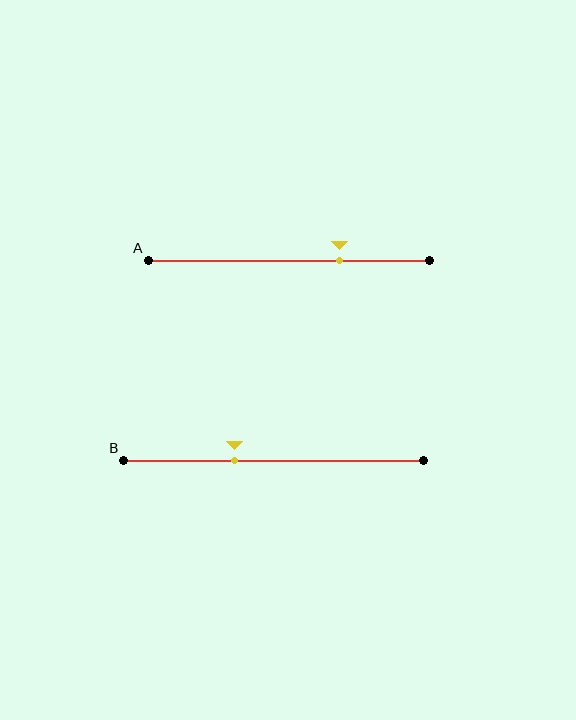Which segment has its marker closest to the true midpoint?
Segment B has its marker closest to the true midpoint.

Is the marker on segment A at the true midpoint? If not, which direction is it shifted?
No, the marker on segment A is shifted to the right by about 18% of the segment length.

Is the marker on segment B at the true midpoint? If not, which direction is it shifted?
No, the marker on segment B is shifted to the left by about 13% of the segment length.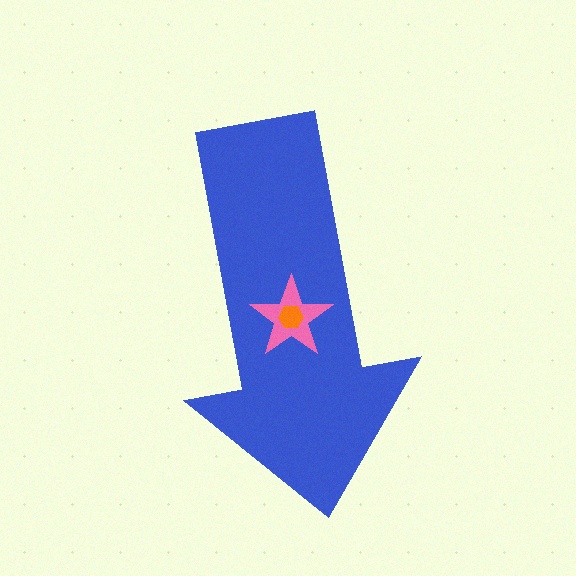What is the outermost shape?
The blue arrow.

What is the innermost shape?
The orange hexagon.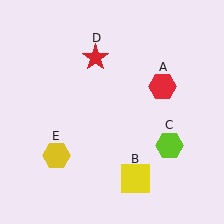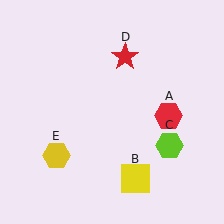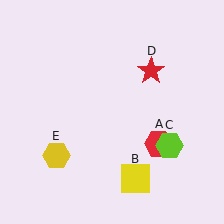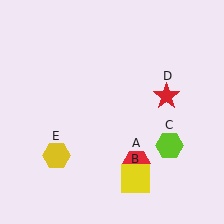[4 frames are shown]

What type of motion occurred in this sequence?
The red hexagon (object A), red star (object D) rotated clockwise around the center of the scene.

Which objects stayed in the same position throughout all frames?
Yellow square (object B) and lime hexagon (object C) and yellow hexagon (object E) remained stationary.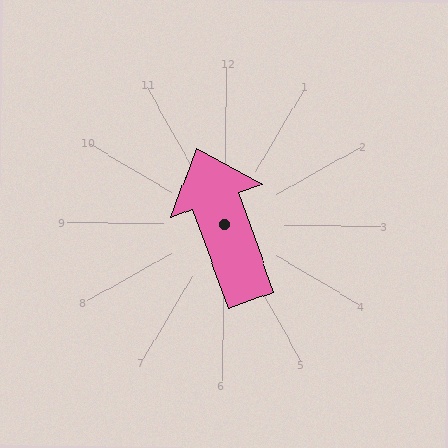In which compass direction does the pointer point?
North.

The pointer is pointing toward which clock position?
Roughly 11 o'clock.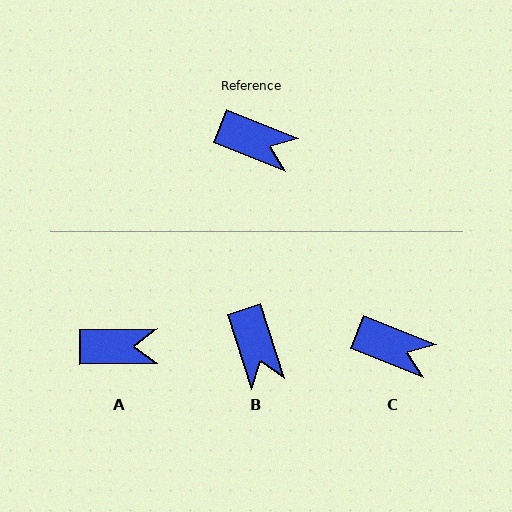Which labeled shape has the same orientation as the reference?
C.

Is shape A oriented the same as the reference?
No, it is off by about 22 degrees.